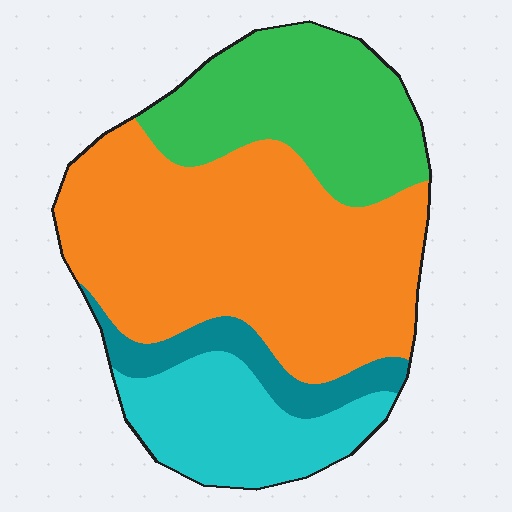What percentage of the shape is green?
Green takes up about one quarter (1/4) of the shape.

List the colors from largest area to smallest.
From largest to smallest: orange, green, cyan, teal.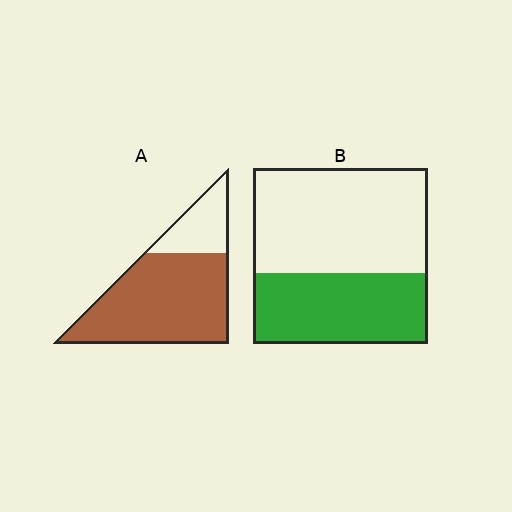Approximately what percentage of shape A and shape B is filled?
A is approximately 75% and B is approximately 40%.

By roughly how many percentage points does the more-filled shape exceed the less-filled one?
By roughly 35 percentage points (A over B).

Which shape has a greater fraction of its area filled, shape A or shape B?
Shape A.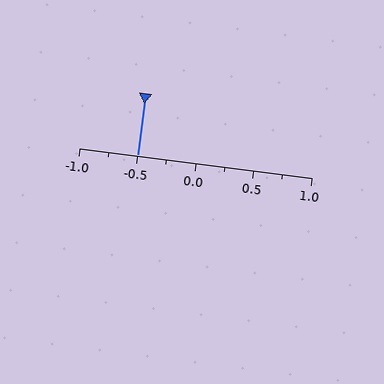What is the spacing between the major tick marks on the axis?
The major ticks are spaced 0.5 apart.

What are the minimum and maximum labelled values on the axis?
The axis runs from -1.0 to 1.0.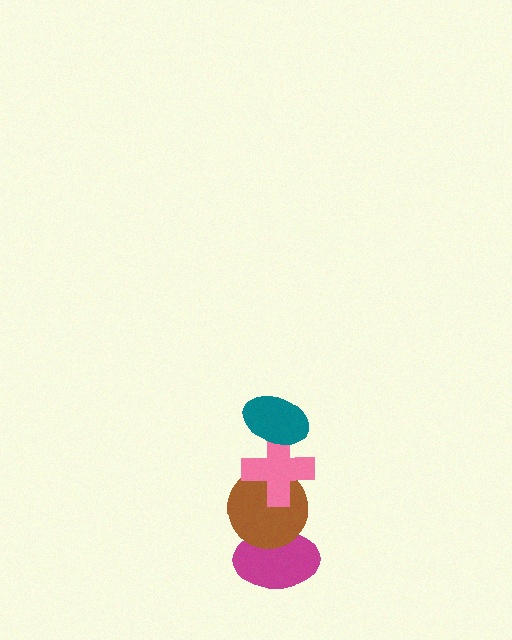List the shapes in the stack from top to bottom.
From top to bottom: the teal ellipse, the pink cross, the brown circle, the magenta ellipse.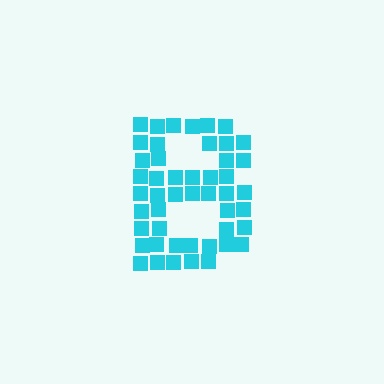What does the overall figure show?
The overall figure shows the letter B.